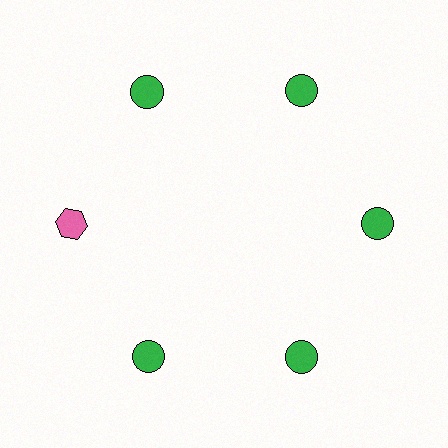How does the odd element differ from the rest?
It differs in both color (pink instead of green) and shape (hexagon instead of circle).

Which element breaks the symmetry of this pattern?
The pink hexagon at roughly the 9 o'clock position breaks the symmetry. All other shapes are green circles.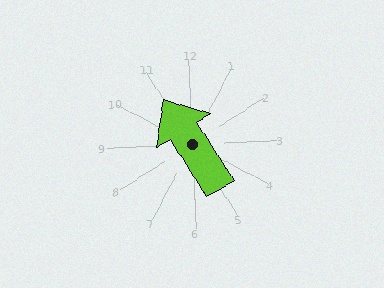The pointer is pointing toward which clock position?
Roughly 11 o'clock.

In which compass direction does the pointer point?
Northwest.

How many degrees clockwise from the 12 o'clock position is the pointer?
Approximately 330 degrees.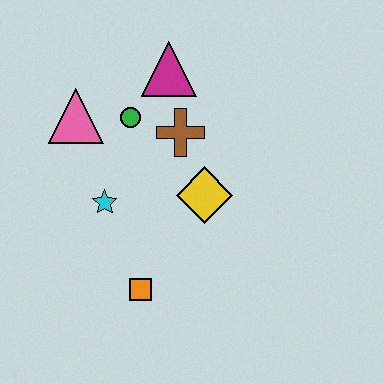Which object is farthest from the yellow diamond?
The pink triangle is farthest from the yellow diamond.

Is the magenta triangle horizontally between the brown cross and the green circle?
Yes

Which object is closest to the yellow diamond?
The brown cross is closest to the yellow diamond.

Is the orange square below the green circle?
Yes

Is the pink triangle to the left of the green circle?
Yes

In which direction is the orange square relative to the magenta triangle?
The orange square is below the magenta triangle.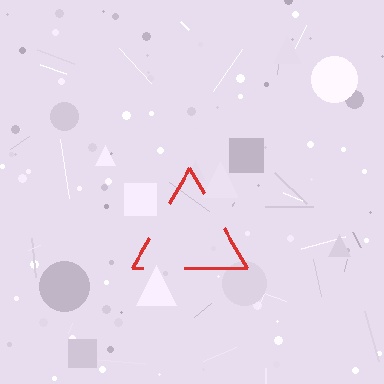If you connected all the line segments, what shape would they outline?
They would outline a triangle.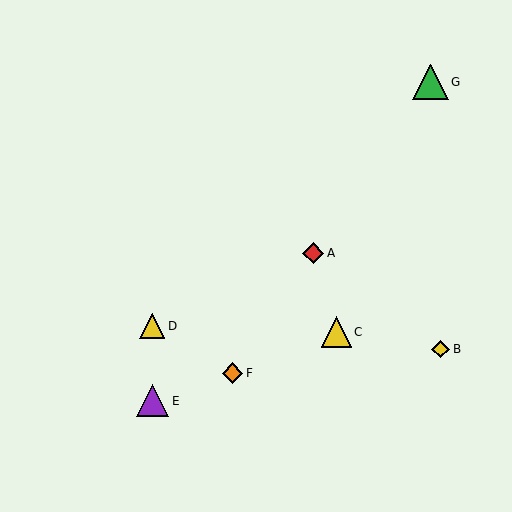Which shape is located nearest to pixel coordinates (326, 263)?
The red diamond (labeled A) at (313, 253) is nearest to that location.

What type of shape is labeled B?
Shape B is a yellow diamond.